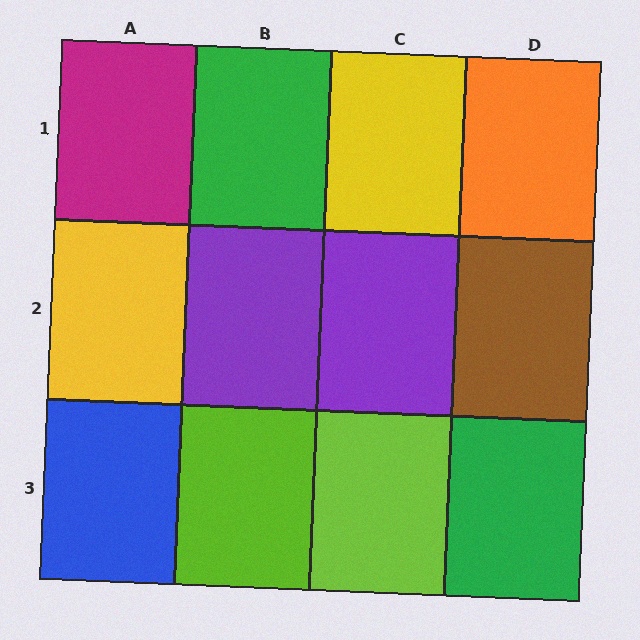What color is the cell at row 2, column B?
Purple.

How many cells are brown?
1 cell is brown.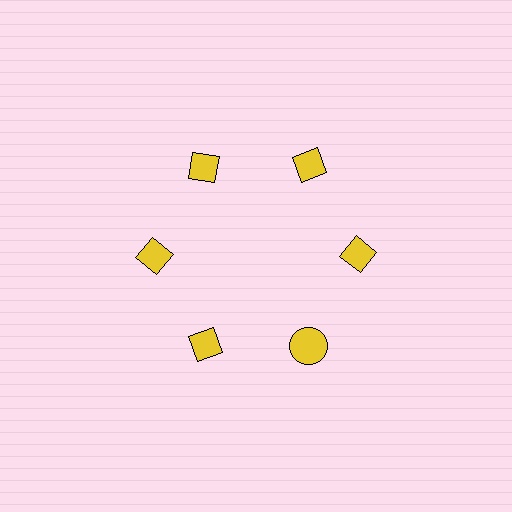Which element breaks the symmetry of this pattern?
The yellow circle at roughly the 5 o'clock position breaks the symmetry. All other shapes are yellow diamonds.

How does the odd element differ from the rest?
It has a different shape: circle instead of diamond.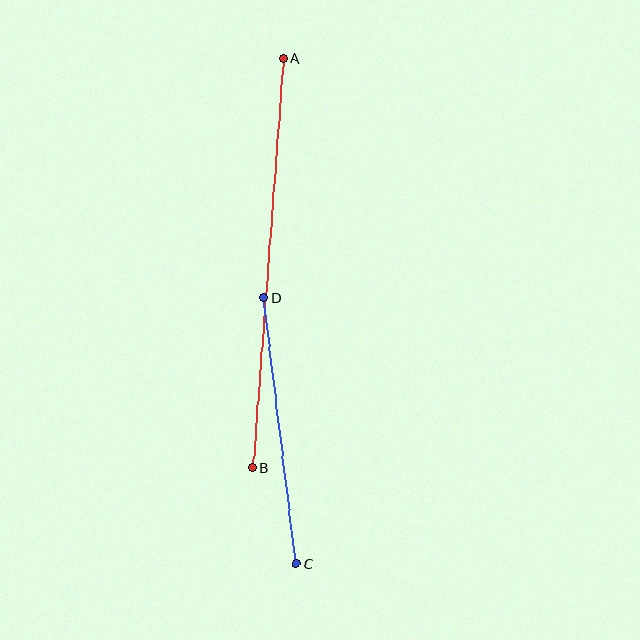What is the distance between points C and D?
The distance is approximately 267 pixels.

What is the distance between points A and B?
The distance is approximately 410 pixels.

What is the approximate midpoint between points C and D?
The midpoint is at approximately (280, 431) pixels.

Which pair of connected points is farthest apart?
Points A and B are farthest apart.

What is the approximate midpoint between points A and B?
The midpoint is at approximately (268, 263) pixels.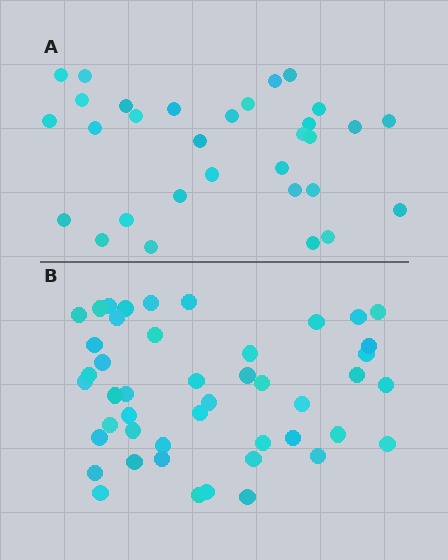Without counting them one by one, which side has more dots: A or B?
Region B (the bottom region) has more dots.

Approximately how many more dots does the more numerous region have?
Region B has approximately 15 more dots than region A.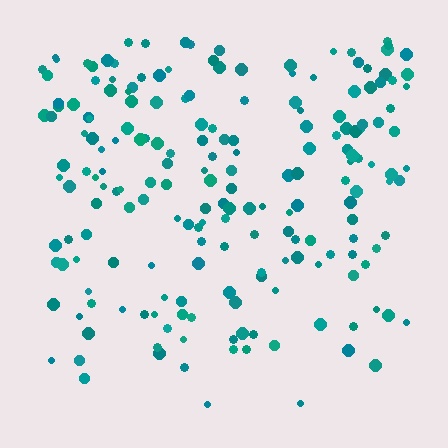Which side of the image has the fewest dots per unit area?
The bottom.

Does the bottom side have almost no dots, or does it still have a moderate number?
Still a moderate number, just noticeably fewer than the top.